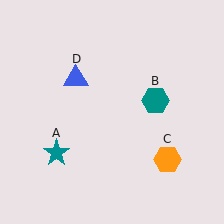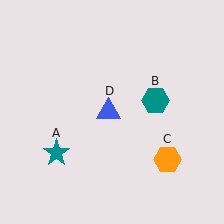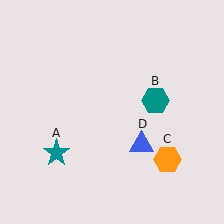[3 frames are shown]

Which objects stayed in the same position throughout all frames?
Teal star (object A) and teal hexagon (object B) and orange hexagon (object C) remained stationary.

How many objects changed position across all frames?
1 object changed position: blue triangle (object D).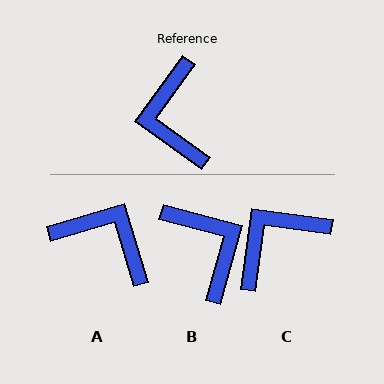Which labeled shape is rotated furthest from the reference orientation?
B, about 159 degrees away.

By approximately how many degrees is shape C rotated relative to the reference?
Approximately 62 degrees clockwise.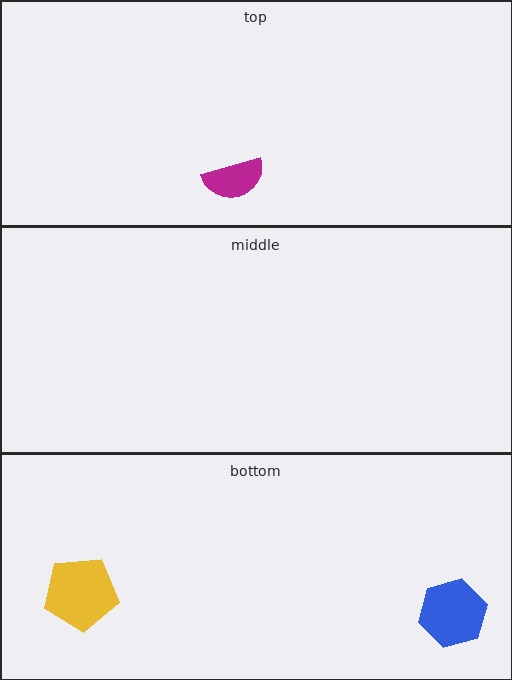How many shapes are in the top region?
1.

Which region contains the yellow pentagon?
The bottom region.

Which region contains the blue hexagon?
The bottom region.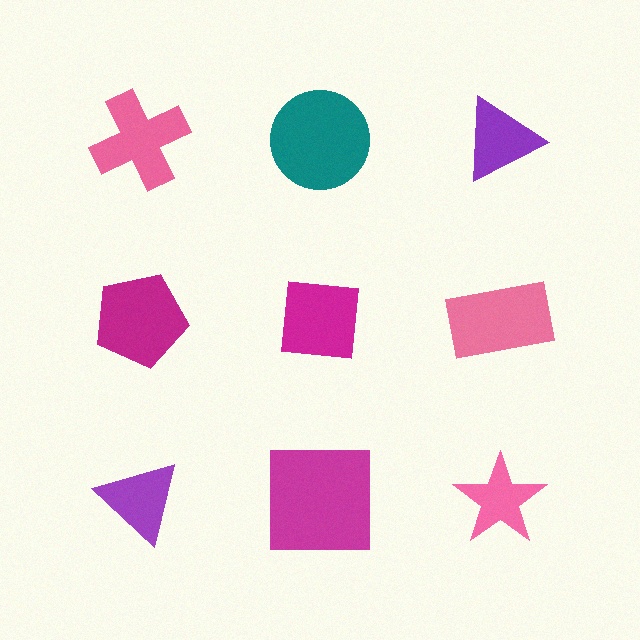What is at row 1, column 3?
A purple triangle.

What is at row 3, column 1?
A purple triangle.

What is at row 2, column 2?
A magenta square.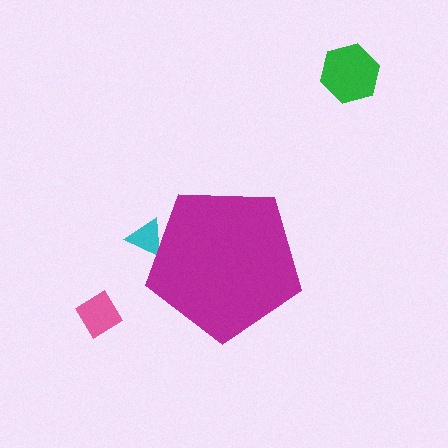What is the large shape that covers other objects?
A magenta pentagon.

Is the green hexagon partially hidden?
No, the green hexagon is fully visible.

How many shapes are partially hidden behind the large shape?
1 shape is partially hidden.